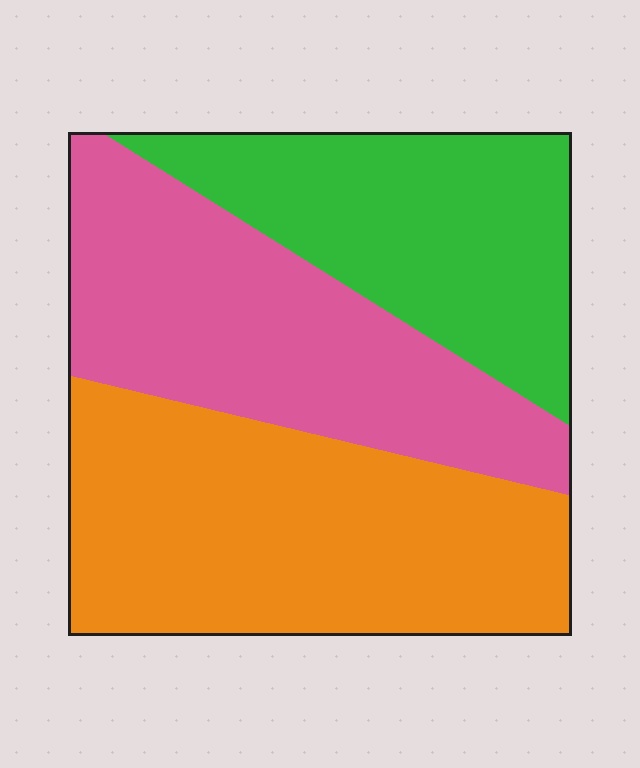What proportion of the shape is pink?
Pink covers roughly 35% of the shape.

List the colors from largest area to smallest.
From largest to smallest: orange, pink, green.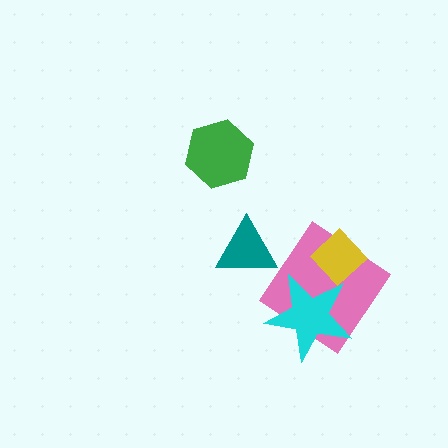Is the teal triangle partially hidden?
No, no other shape covers it.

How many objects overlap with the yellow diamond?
2 objects overlap with the yellow diamond.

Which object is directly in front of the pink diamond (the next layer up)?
The cyan star is directly in front of the pink diamond.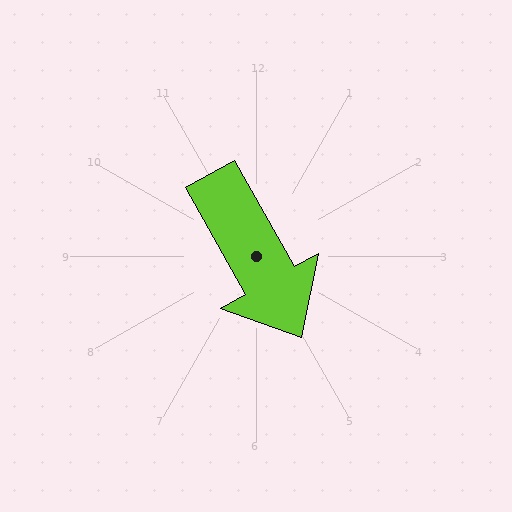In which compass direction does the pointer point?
Southeast.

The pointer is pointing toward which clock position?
Roughly 5 o'clock.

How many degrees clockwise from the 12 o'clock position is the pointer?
Approximately 151 degrees.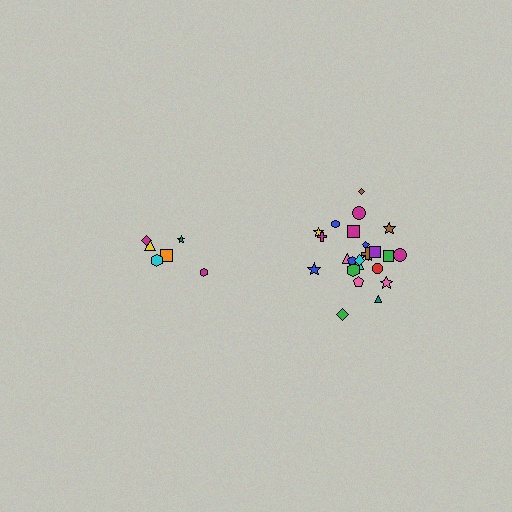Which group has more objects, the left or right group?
The right group.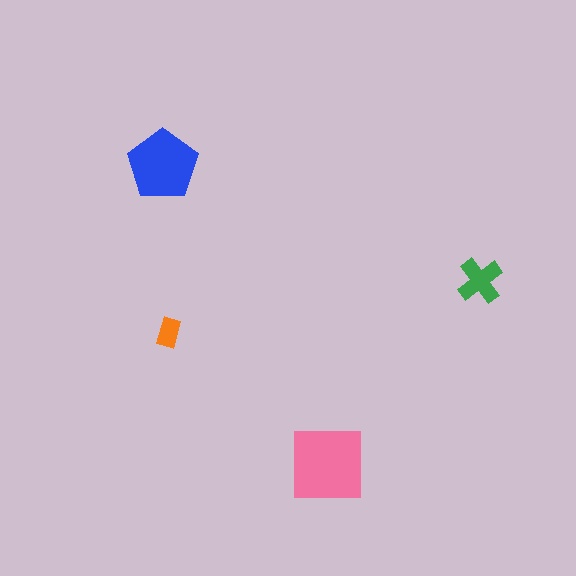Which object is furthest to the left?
The blue pentagon is leftmost.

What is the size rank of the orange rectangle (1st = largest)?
4th.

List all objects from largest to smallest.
The pink square, the blue pentagon, the green cross, the orange rectangle.